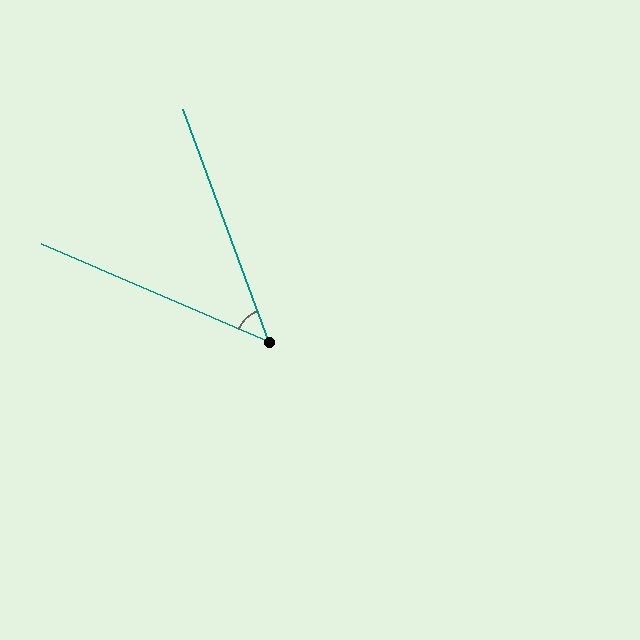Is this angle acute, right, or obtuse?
It is acute.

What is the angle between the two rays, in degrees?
Approximately 47 degrees.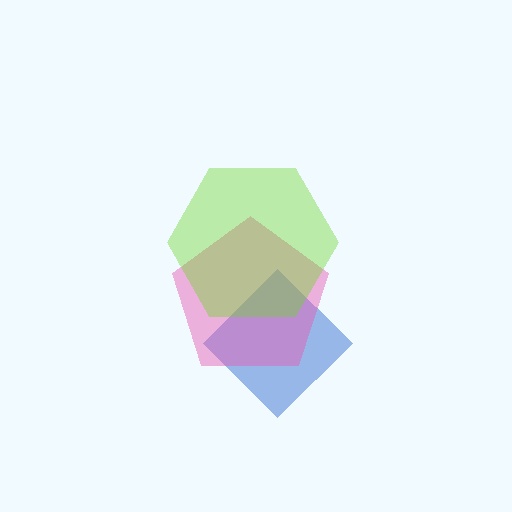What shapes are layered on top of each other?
The layered shapes are: a blue diamond, a pink pentagon, a lime hexagon.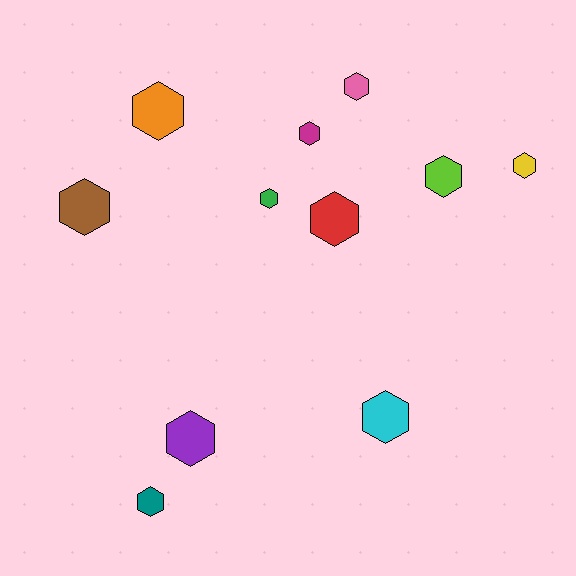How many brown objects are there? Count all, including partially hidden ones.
There is 1 brown object.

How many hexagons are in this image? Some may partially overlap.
There are 11 hexagons.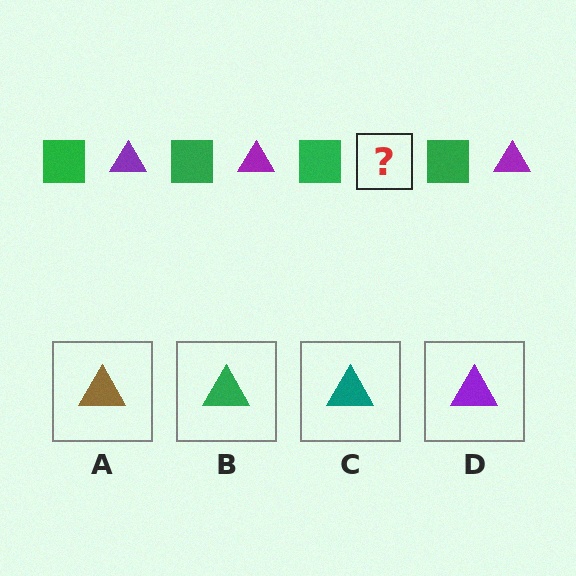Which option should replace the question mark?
Option D.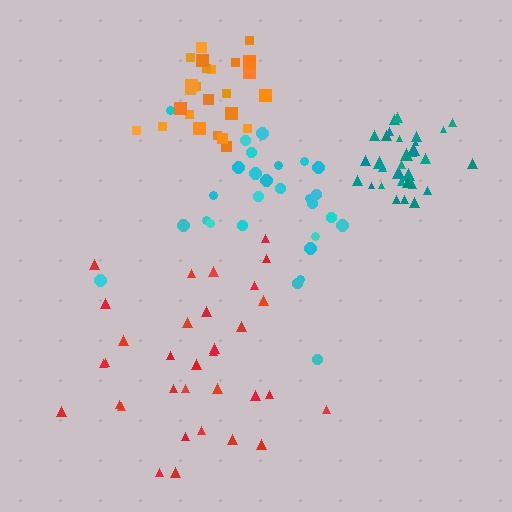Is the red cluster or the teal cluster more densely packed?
Teal.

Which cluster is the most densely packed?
Teal.